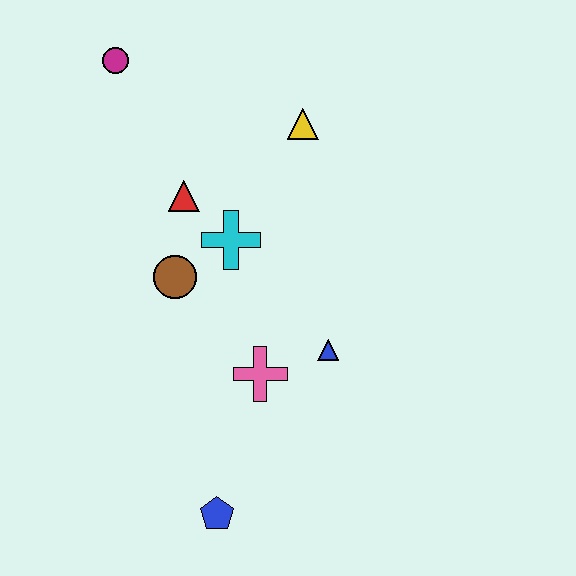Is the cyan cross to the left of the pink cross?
Yes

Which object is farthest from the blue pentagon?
The magenta circle is farthest from the blue pentagon.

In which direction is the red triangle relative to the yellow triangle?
The red triangle is to the left of the yellow triangle.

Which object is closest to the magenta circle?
The red triangle is closest to the magenta circle.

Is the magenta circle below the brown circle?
No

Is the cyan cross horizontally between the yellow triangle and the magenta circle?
Yes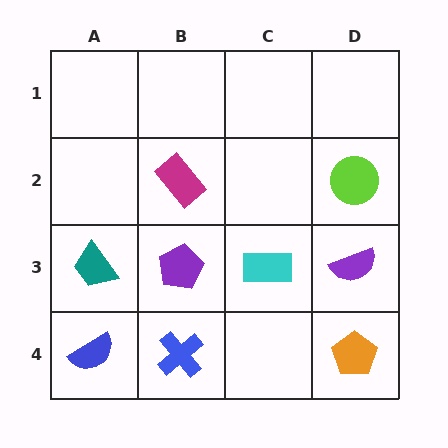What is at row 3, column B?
A purple pentagon.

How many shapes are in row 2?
2 shapes.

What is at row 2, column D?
A lime circle.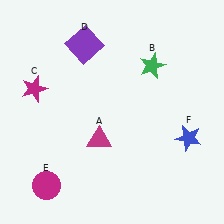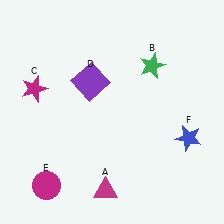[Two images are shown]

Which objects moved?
The objects that moved are: the magenta triangle (A), the purple square (D).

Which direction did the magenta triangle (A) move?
The magenta triangle (A) moved down.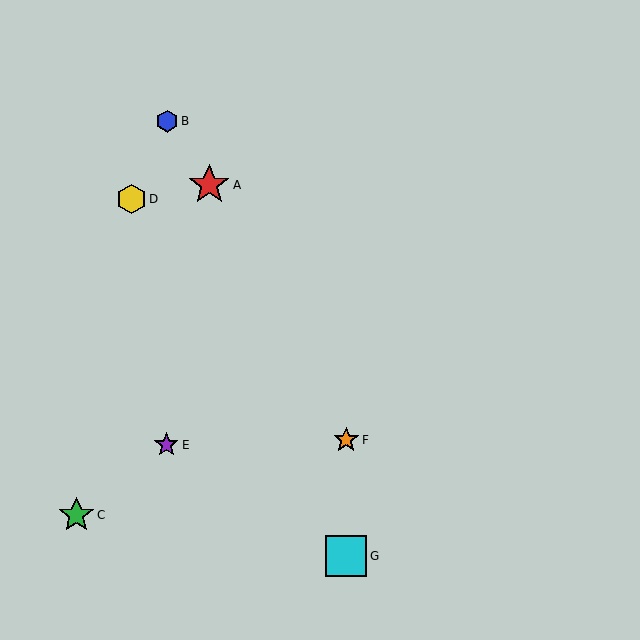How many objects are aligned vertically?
2 objects (F, G) are aligned vertically.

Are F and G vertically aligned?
Yes, both are at x≈346.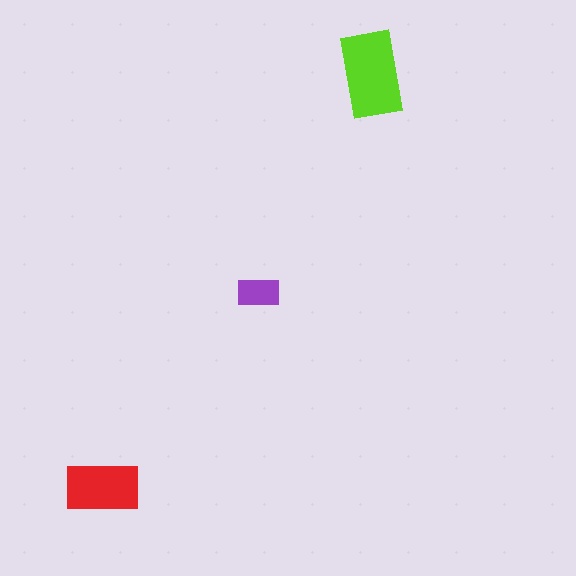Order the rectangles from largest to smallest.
the lime one, the red one, the purple one.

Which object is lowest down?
The red rectangle is bottommost.